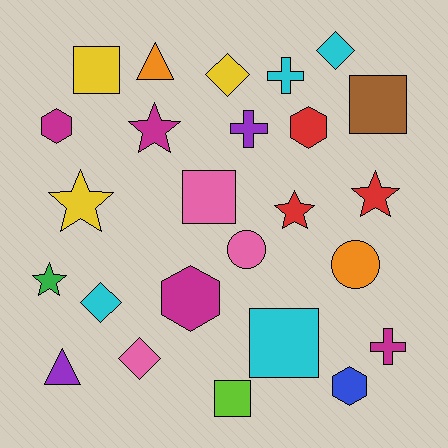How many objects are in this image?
There are 25 objects.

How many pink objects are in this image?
There are 3 pink objects.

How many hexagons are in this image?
There are 4 hexagons.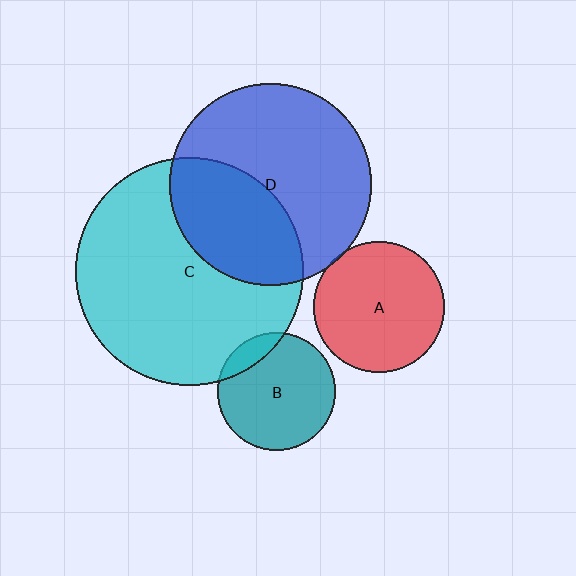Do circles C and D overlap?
Yes.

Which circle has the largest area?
Circle C (cyan).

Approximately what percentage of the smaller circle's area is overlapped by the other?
Approximately 40%.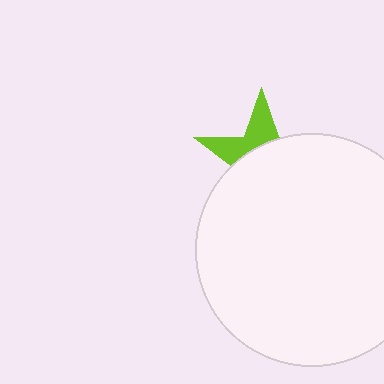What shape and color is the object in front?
The object in front is a white circle.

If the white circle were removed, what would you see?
You would see the complete lime star.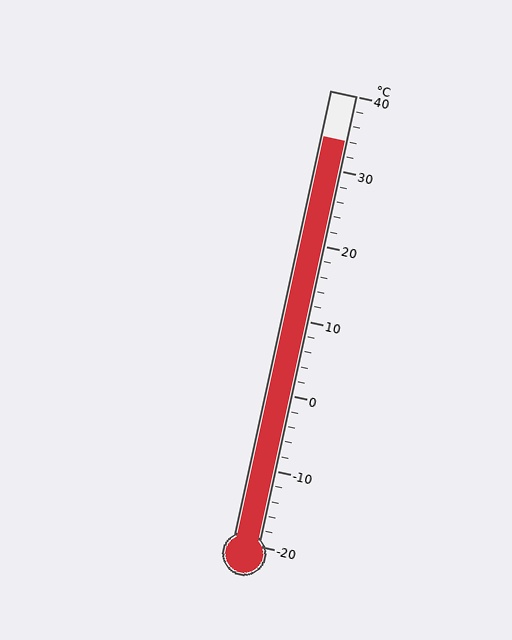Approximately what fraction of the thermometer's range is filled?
The thermometer is filled to approximately 90% of its range.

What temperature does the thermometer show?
The thermometer shows approximately 34°C.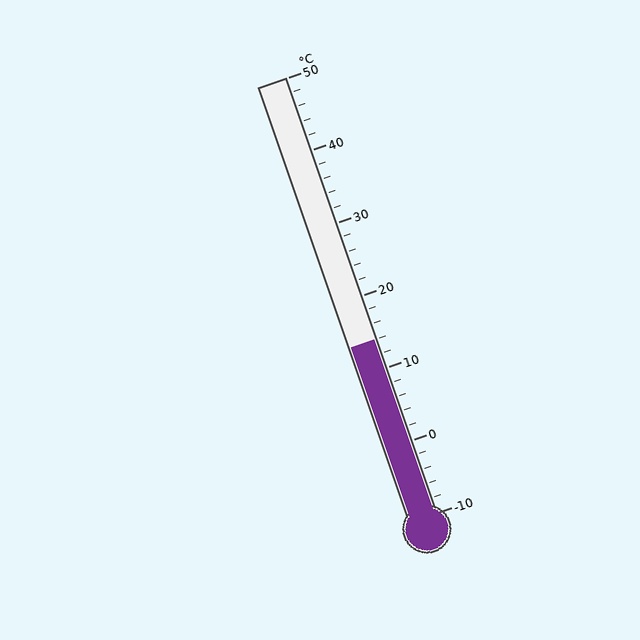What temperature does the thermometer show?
The thermometer shows approximately 14°C.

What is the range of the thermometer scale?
The thermometer scale ranges from -10°C to 50°C.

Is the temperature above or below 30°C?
The temperature is below 30°C.